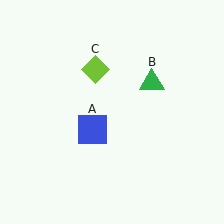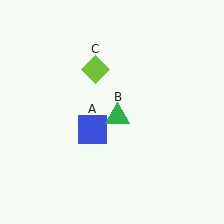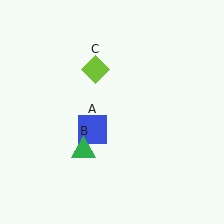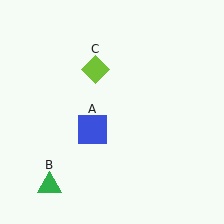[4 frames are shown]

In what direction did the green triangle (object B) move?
The green triangle (object B) moved down and to the left.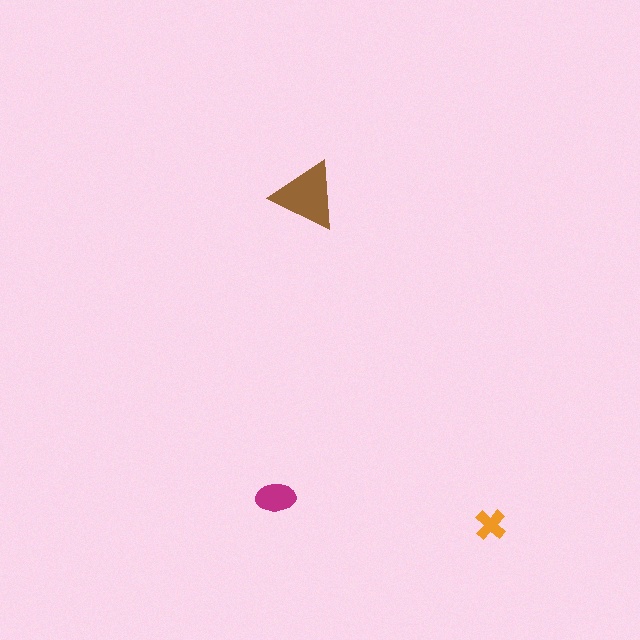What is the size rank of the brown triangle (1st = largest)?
1st.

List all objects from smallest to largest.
The orange cross, the magenta ellipse, the brown triangle.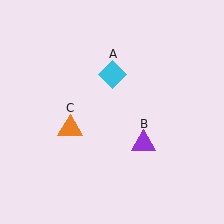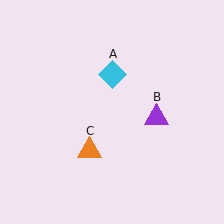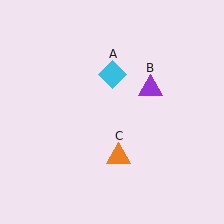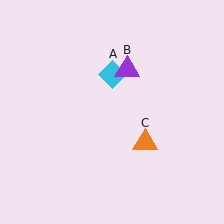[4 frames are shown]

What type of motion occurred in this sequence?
The purple triangle (object B), orange triangle (object C) rotated counterclockwise around the center of the scene.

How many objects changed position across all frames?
2 objects changed position: purple triangle (object B), orange triangle (object C).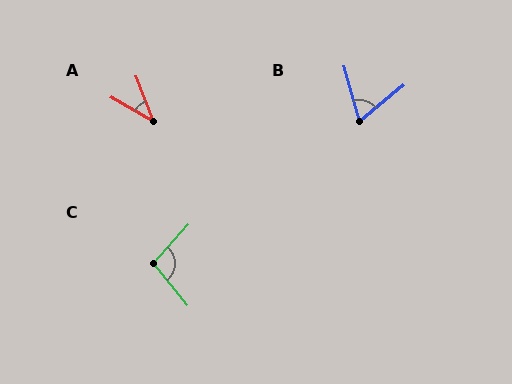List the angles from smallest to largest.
A (39°), B (66°), C (99°).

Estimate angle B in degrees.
Approximately 66 degrees.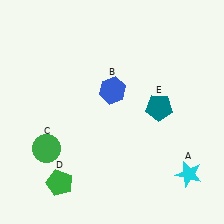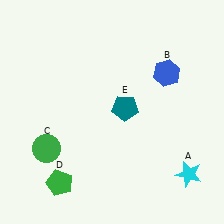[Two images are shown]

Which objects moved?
The objects that moved are: the blue hexagon (B), the teal pentagon (E).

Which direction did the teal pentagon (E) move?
The teal pentagon (E) moved left.